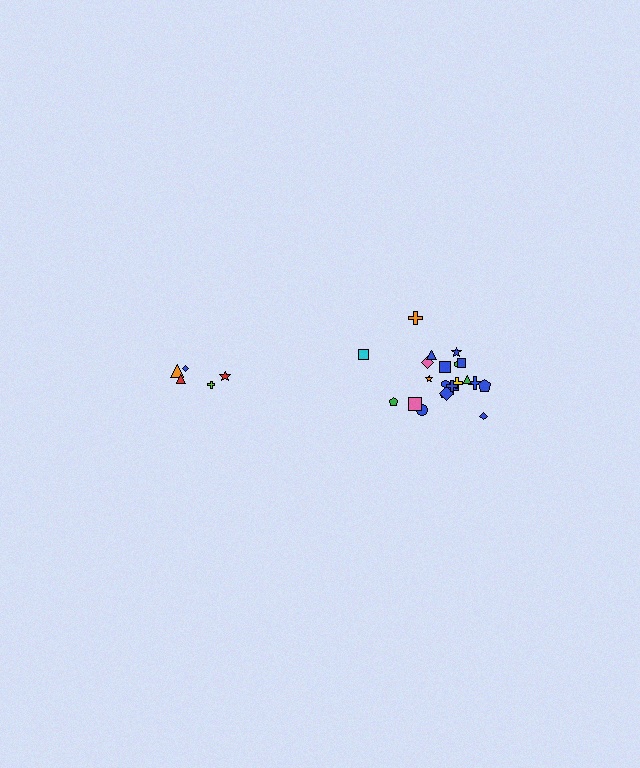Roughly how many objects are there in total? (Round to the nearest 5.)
Roughly 25 objects in total.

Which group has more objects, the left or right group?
The right group.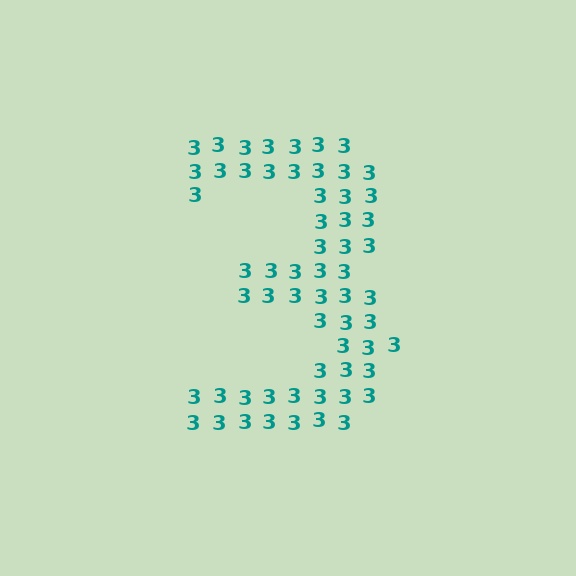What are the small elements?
The small elements are digit 3's.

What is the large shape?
The large shape is the digit 3.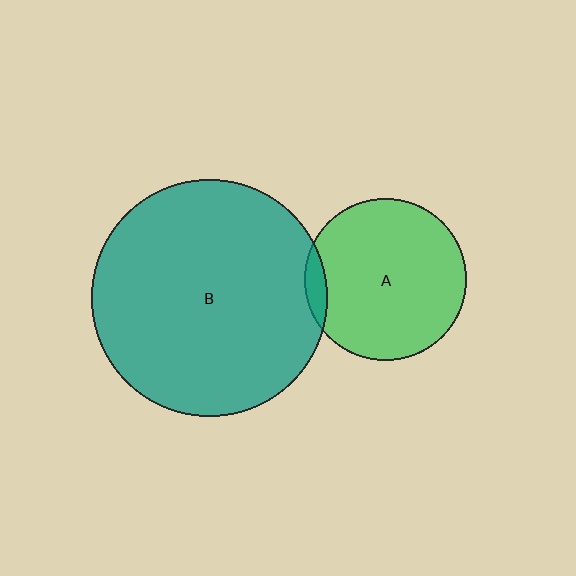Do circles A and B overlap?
Yes.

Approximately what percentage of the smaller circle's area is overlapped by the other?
Approximately 5%.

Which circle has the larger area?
Circle B (teal).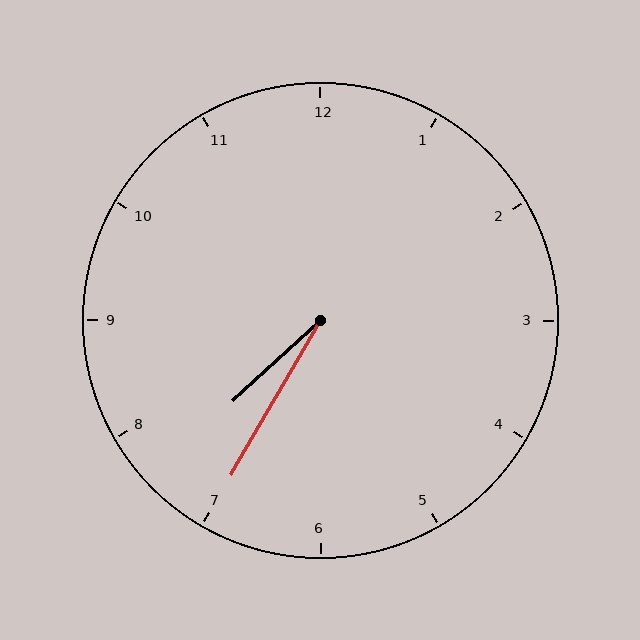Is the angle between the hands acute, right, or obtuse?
It is acute.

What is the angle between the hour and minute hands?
Approximately 18 degrees.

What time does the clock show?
7:35.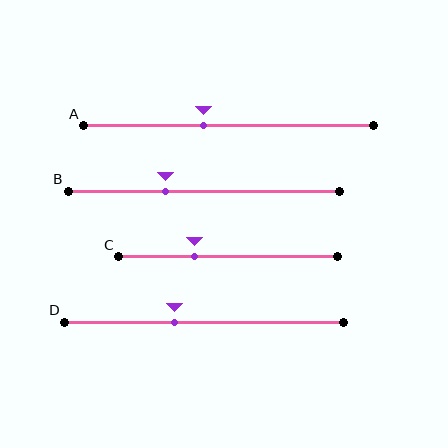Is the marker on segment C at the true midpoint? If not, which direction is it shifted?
No, the marker on segment C is shifted to the left by about 15% of the segment length.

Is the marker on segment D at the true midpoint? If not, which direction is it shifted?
No, the marker on segment D is shifted to the left by about 11% of the segment length.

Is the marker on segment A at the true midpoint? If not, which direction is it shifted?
No, the marker on segment A is shifted to the left by about 9% of the segment length.